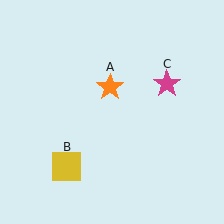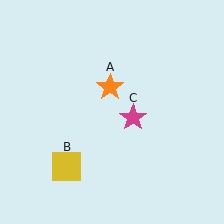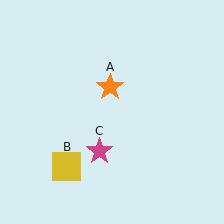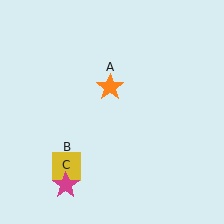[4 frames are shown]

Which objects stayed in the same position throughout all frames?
Orange star (object A) and yellow square (object B) remained stationary.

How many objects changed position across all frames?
1 object changed position: magenta star (object C).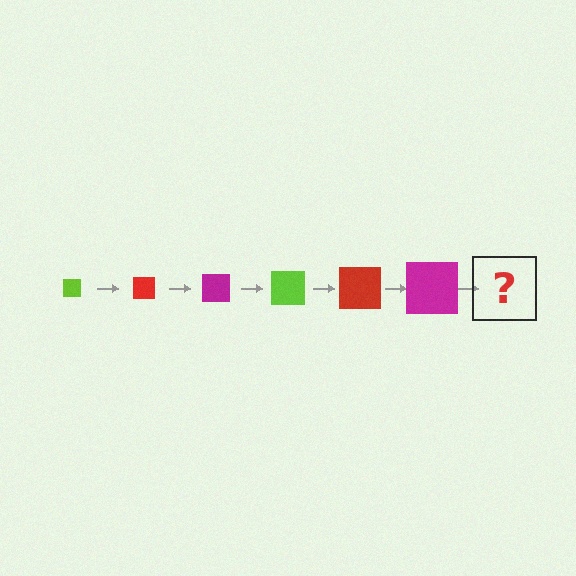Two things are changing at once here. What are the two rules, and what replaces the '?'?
The two rules are that the square grows larger each step and the color cycles through lime, red, and magenta. The '?' should be a lime square, larger than the previous one.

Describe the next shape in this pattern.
It should be a lime square, larger than the previous one.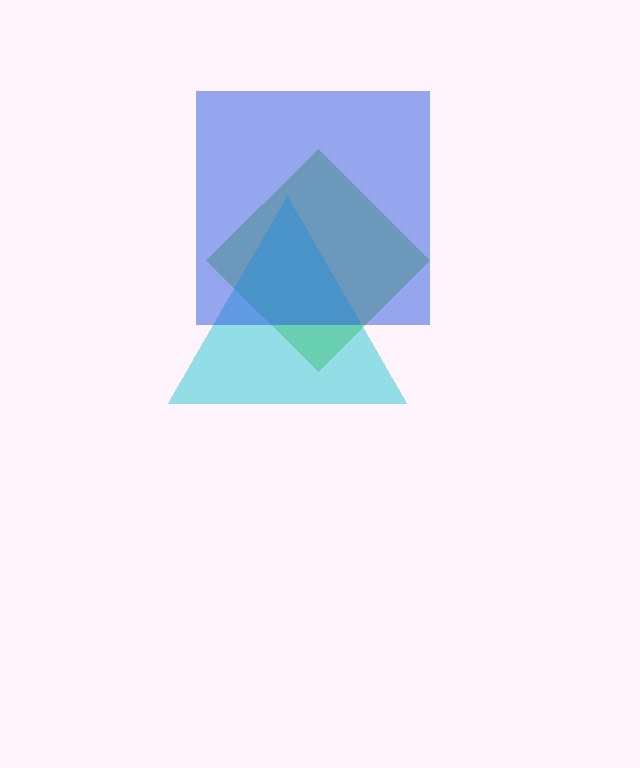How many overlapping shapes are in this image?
There are 3 overlapping shapes in the image.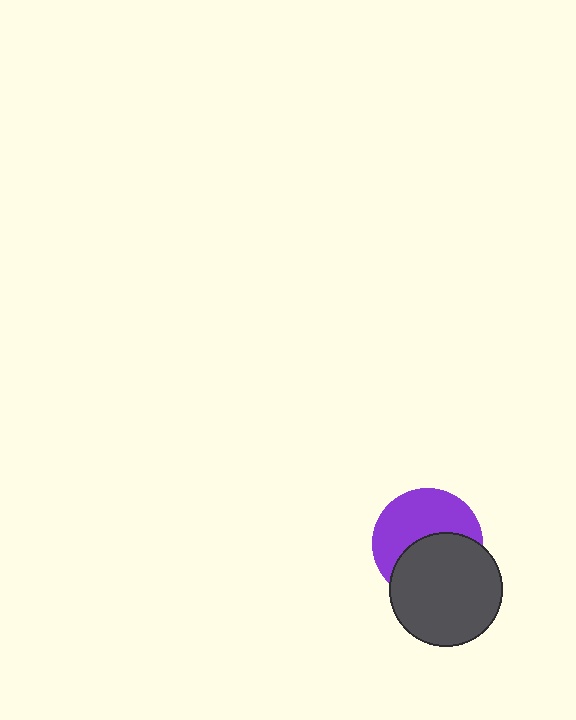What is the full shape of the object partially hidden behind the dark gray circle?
The partially hidden object is a purple circle.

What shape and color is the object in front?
The object in front is a dark gray circle.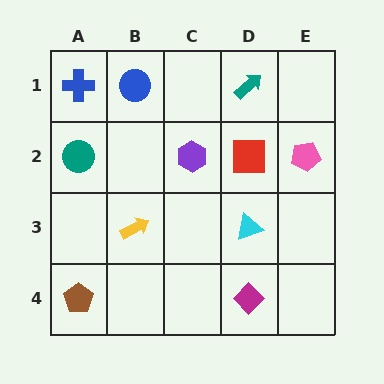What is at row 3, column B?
A yellow arrow.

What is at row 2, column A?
A teal circle.